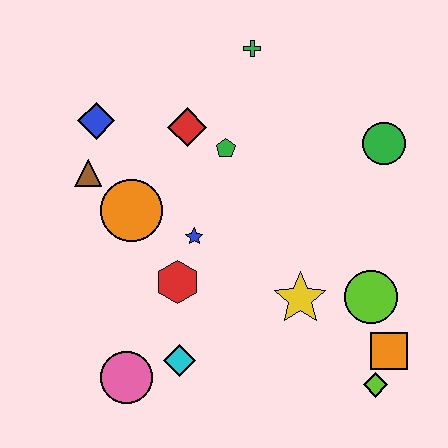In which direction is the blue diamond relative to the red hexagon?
The blue diamond is above the red hexagon.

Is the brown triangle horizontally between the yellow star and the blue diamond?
No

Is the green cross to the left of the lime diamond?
Yes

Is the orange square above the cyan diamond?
Yes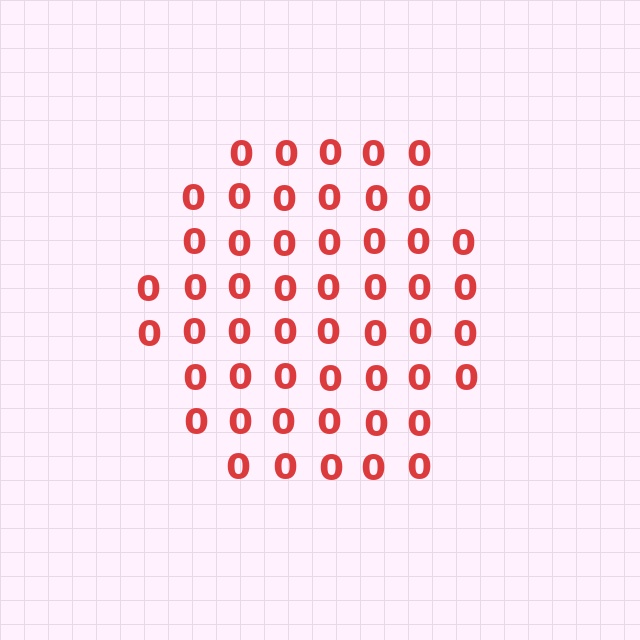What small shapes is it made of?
It is made of small digit 0's.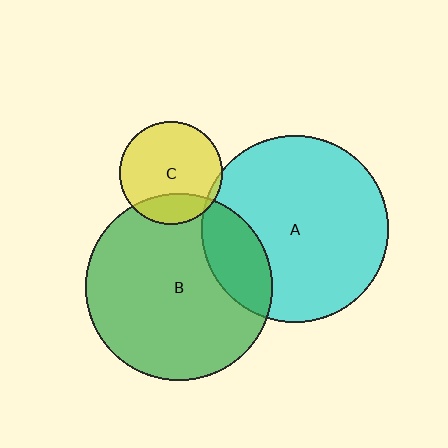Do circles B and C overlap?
Yes.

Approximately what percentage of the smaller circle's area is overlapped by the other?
Approximately 20%.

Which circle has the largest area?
Circle A (cyan).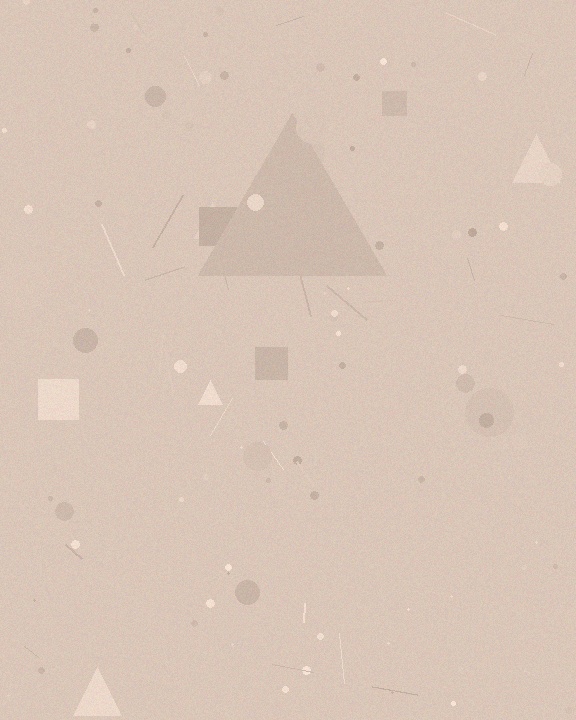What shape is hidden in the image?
A triangle is hidden in the image.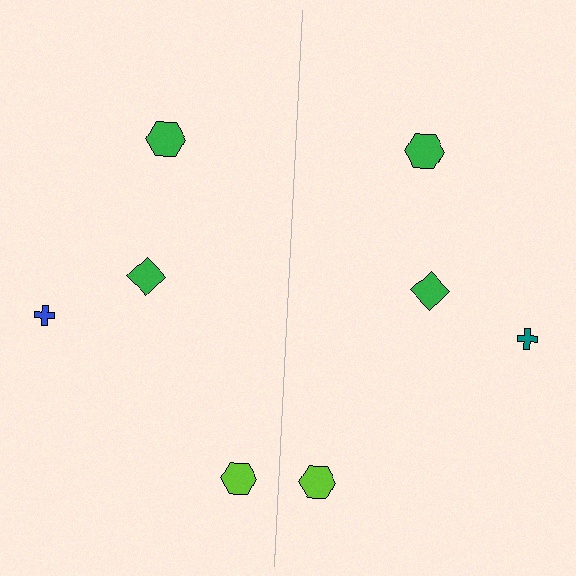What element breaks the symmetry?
The teal cross on the right side breaks the symmetry — its mirror counterpart is blue.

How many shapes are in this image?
There are 8 shapes in this image.